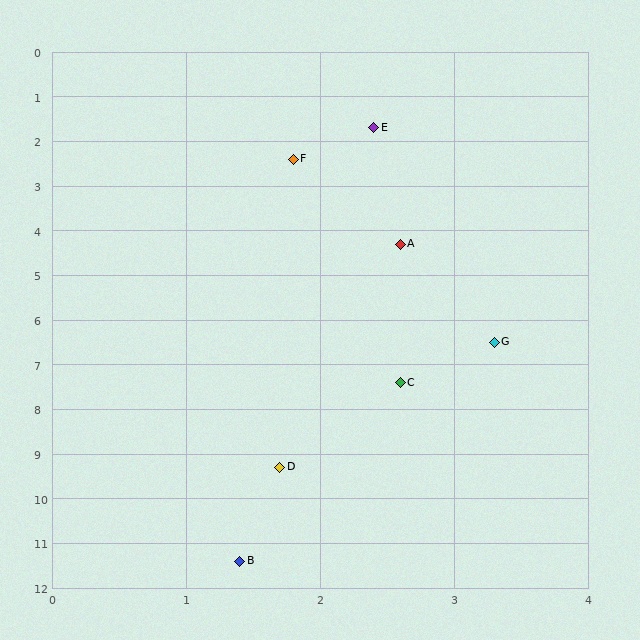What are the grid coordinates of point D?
Point D is at approximately (1.7, 9.3).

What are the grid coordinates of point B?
Point B is at approximately (1.4, 11.4).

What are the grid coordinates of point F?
Point F is at approximately (1.8, 2.4).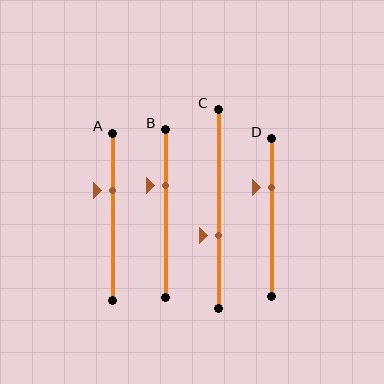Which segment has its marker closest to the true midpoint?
Segment C has its marker closest to the true midpoint.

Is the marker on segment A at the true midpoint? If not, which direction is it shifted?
No, the marker on segment A is shifted upward by about 16% of the segment length.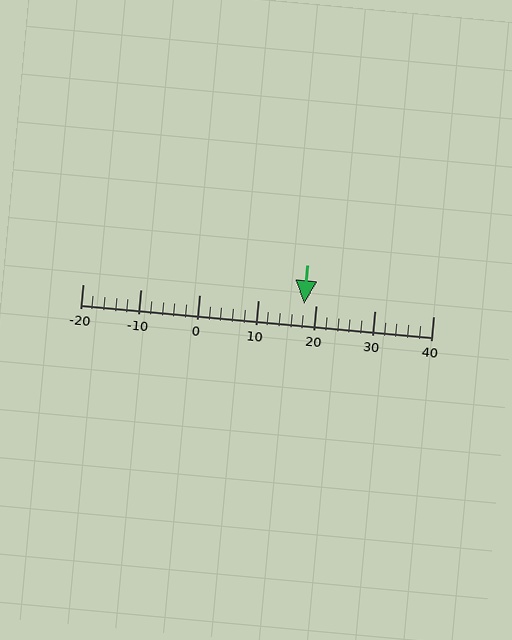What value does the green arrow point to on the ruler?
The green arrow points to approximately 18.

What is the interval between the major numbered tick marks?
The major tick marks are spaced 10 units apart.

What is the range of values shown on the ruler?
The ruler shows values from -20 to 40.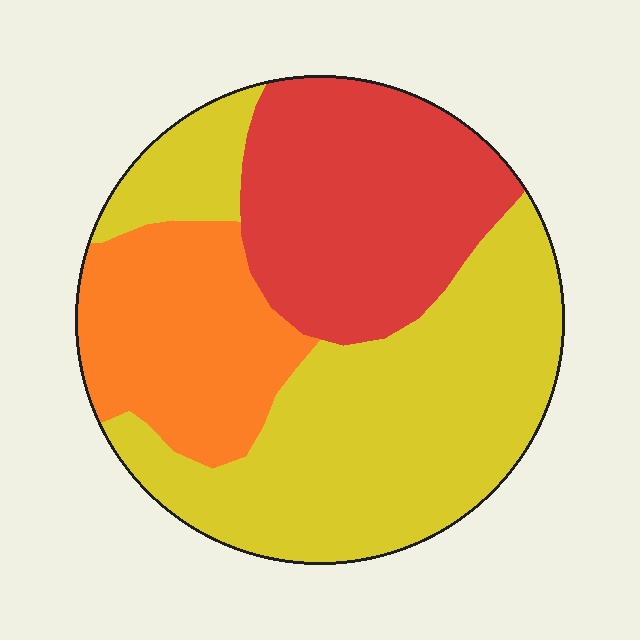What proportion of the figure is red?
Red takes up about one third (1/3) of the figure.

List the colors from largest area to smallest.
From largest to smallest: yellow, red, orange.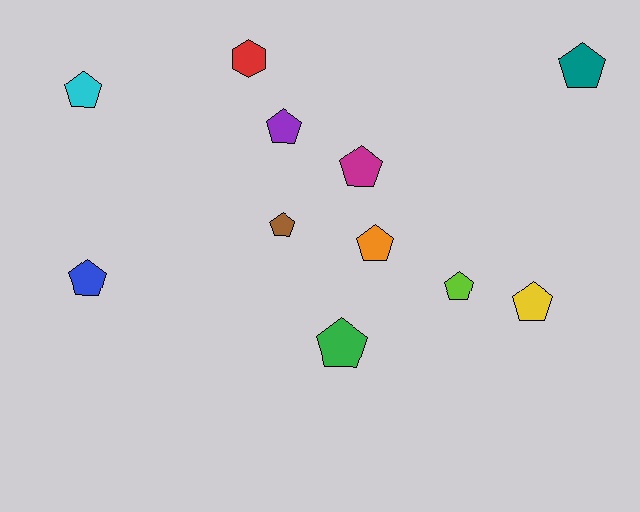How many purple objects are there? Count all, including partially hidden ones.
There is 1 purple object.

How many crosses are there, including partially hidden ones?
There are no crosses.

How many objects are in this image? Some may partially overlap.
There are 11 objects.